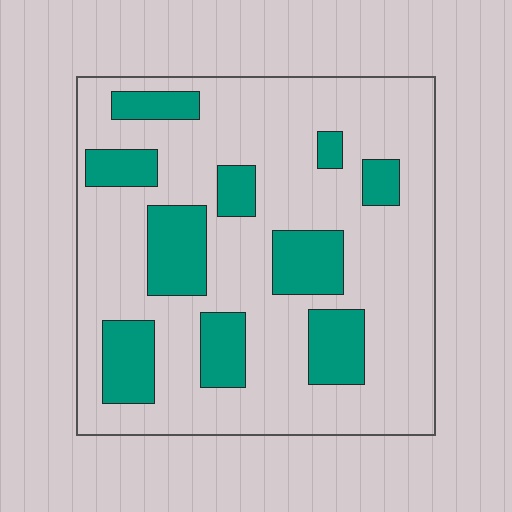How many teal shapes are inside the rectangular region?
10.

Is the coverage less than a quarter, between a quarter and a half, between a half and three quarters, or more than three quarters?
Between a quarter and a half.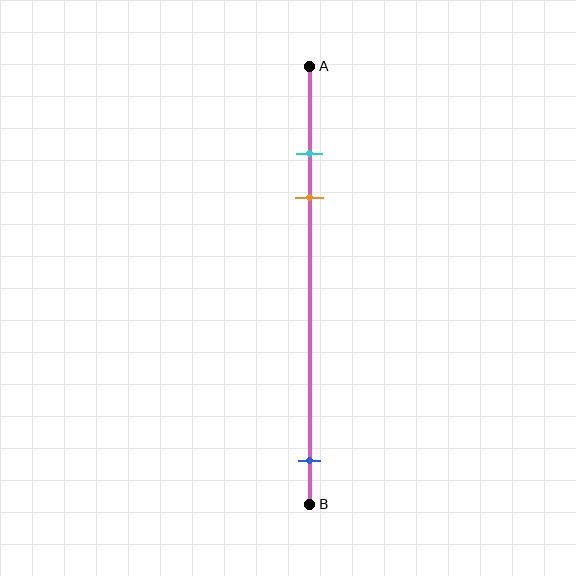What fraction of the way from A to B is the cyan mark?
The cyan mark is approximately 20% (0.2) of the way from A to B.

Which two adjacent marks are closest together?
The cyan and orange marks are the closest adjacent pair.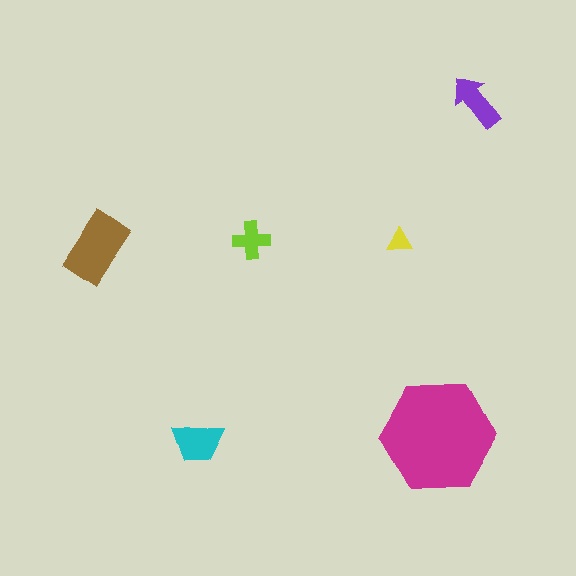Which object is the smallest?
The yellow triangle.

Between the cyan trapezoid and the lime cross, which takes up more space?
The cyan trapezoid.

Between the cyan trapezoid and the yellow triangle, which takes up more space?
The cyan trapezoid.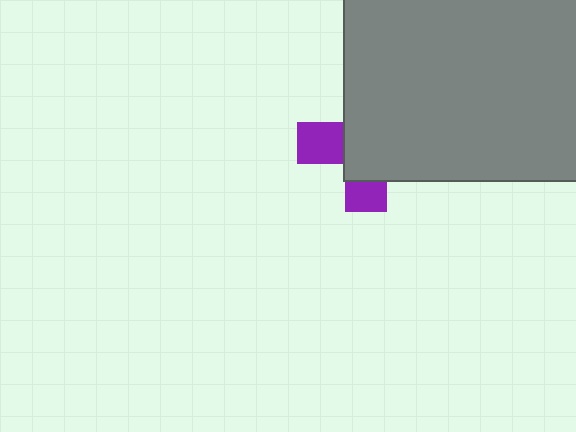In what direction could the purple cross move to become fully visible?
The purple cross could move left. That would shift it out from behind the gray rectangle entirely.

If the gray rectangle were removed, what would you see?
You would see the complete purple cross.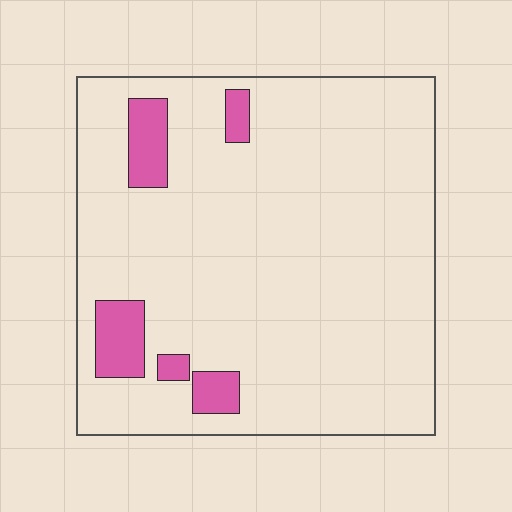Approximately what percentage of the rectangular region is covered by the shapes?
Approximately 10%.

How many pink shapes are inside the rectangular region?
5.